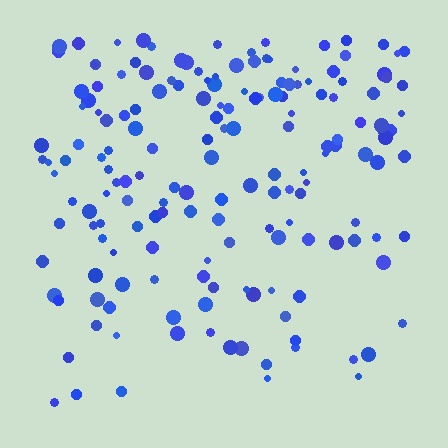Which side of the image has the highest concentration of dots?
The top.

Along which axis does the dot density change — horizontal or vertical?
Vertical.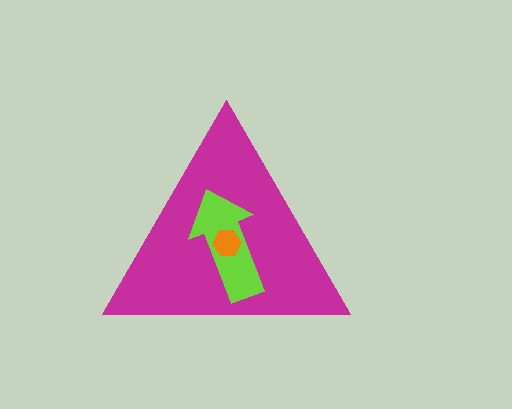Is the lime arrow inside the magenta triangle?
Yes.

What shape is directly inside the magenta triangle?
The lime arrow.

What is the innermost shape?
The orange hexagon.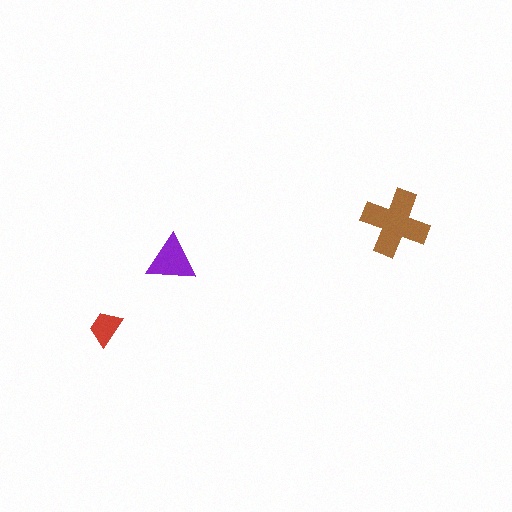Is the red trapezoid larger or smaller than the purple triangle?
Smaller.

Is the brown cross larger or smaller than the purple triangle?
Larger.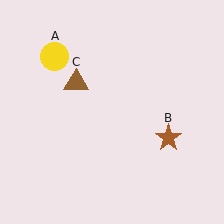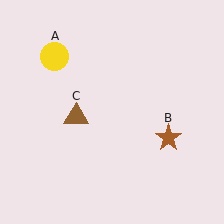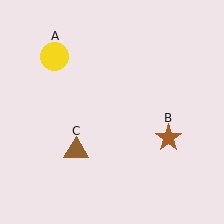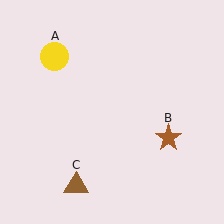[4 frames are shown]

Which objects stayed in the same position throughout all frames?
Yellow circle (object A) and brown star (object B) remained stationary.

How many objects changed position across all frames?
1 object changed position: brown triangle (object C).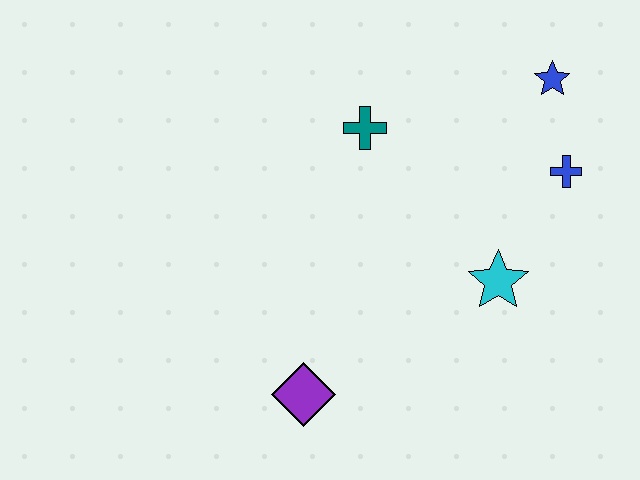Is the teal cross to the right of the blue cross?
No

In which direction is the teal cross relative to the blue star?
The teal cross is to the left of the blue star.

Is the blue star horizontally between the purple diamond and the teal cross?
No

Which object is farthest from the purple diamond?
The blue star is farthest from the purple diamond.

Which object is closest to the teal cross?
The blue star is closest to the teal cross.